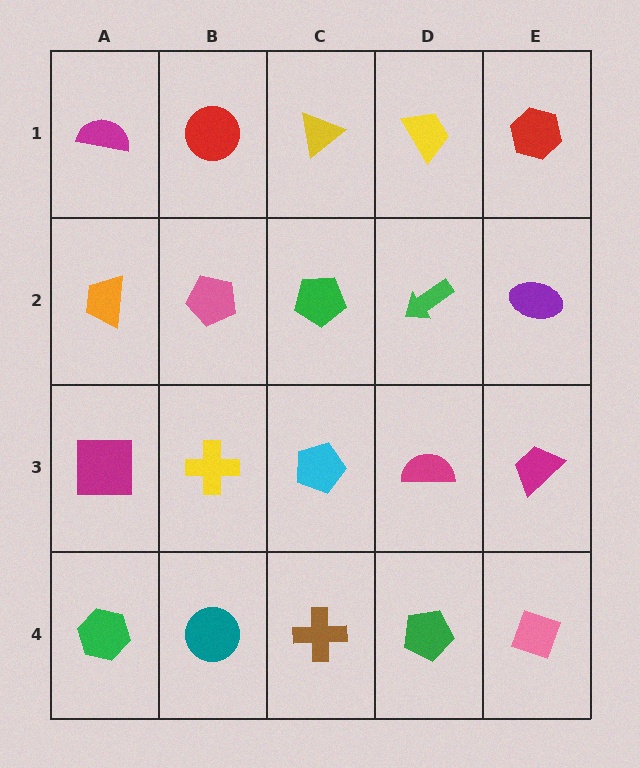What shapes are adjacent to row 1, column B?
A pink pentagon (row 2, column B), a magenta semicircle (row 1, column A), a yellow triangle (row 1, column C).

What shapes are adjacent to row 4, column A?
A magenta square (row 3, column A), a teal circle (row 4, column B).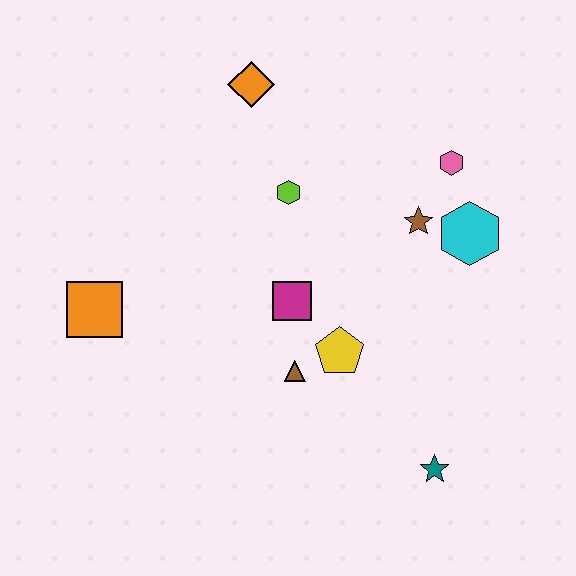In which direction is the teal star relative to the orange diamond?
The teal star is below the orange diamond.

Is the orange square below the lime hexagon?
Yes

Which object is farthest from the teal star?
The orange diamond is farthest from the teal star.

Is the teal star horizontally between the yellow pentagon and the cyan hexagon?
Yes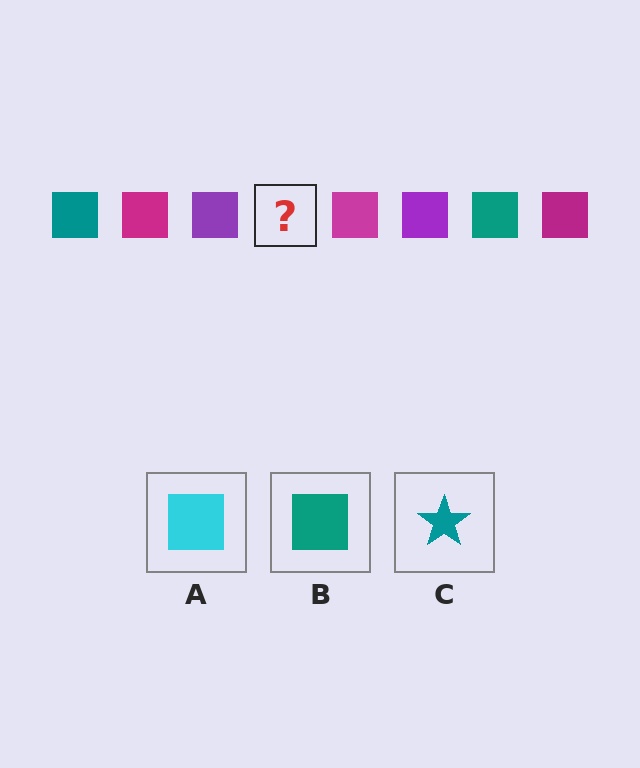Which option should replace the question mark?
Option B.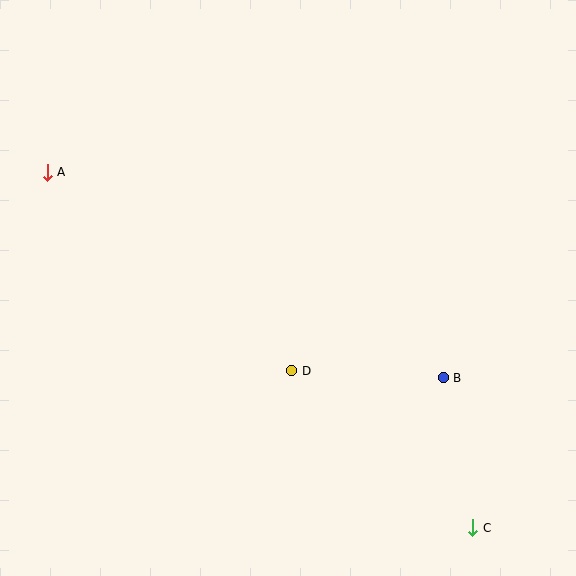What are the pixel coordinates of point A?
Point A is at (47, 172).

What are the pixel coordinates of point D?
Point D is at (292, 371).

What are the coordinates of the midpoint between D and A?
The midpoint between D and A is at (170, 272).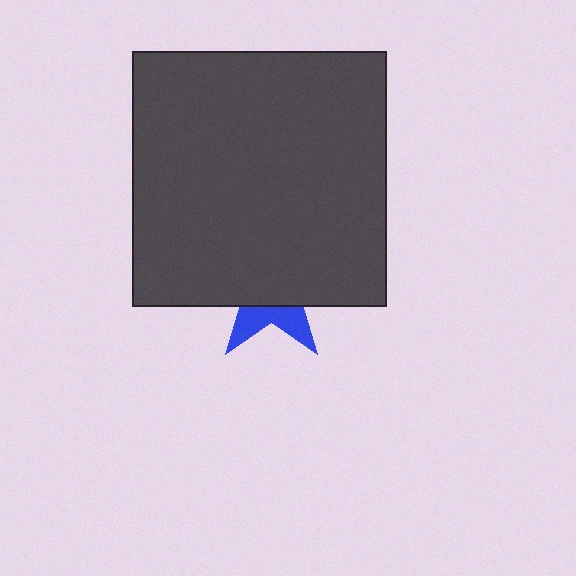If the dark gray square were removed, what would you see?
You would see the complete blue star.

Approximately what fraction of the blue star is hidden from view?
Roughly 69% of the blue star is hidden behind the dark gray square.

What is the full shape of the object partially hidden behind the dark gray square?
The partially hidden object is a blue star.